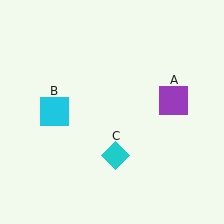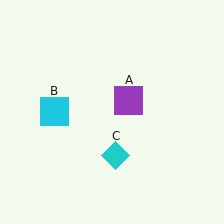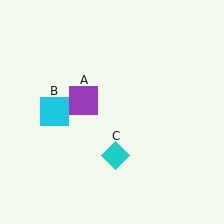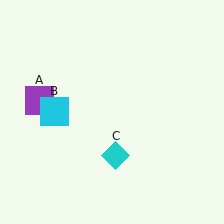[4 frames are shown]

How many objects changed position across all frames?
1 object changed position: purple square (object A).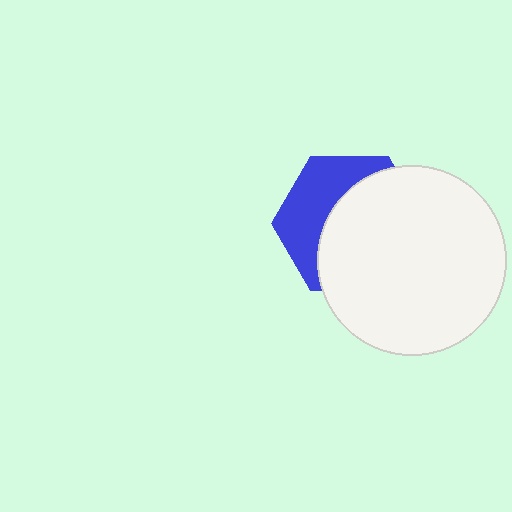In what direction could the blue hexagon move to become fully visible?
The blue hexagon could move left. That would shift it out from behind the white circle entirely.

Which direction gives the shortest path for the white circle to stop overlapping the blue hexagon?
Moving right gives the shortest separation.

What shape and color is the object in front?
The object in front is a white circle.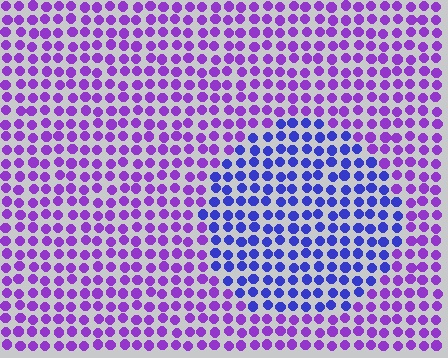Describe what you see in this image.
The image is filled with small purple elements in a uniform arrangement. A circle-shaped region is visible where the elements are tinted to a slightly different hue, forming a subtle color boundary.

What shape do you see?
I see a circle.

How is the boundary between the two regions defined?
The boundary is defined purely by a slight shift in hue (about 39 degrees). Spacing, size, and orientation are identical on both sides.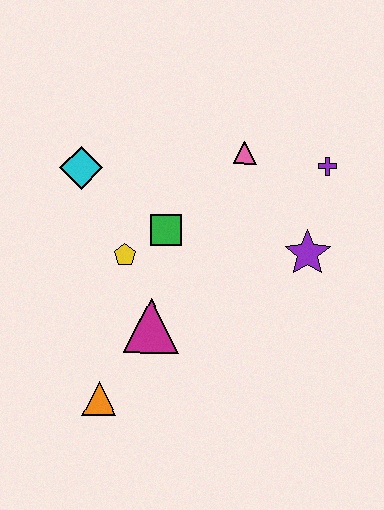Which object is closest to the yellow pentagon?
The green square is closest to the yellow pentagon.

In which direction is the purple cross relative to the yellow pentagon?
The purple cross is to the right of the yellow pentagon.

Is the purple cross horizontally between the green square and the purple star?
No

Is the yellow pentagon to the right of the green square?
No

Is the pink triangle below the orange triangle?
No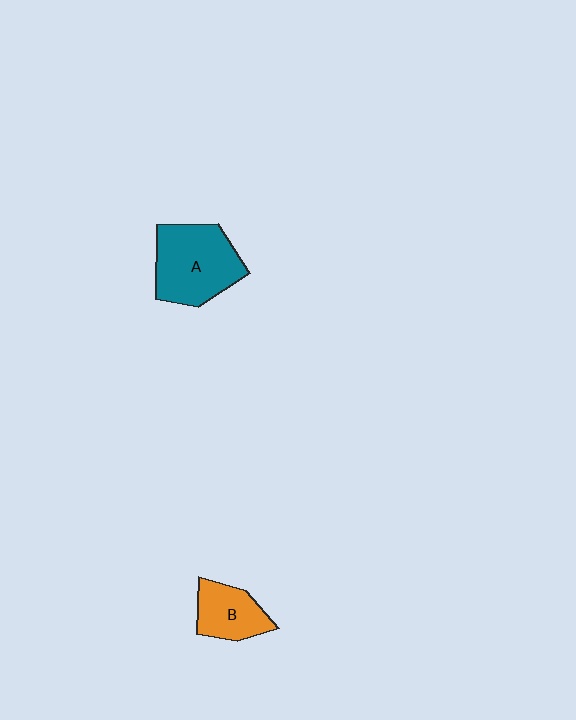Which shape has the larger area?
Shape A (teal).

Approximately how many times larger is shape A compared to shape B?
Approximately 1.7 times.